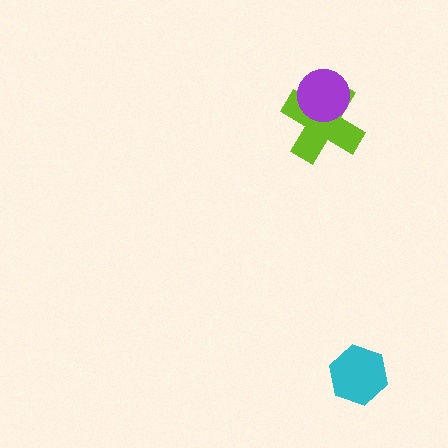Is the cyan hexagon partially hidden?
No, no other shape covers it.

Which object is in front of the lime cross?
The purple circle is in front of the lime cross.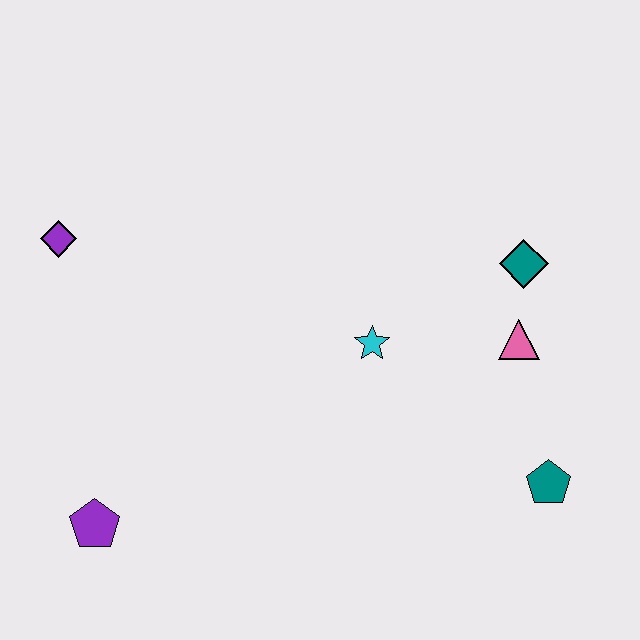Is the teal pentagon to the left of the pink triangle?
No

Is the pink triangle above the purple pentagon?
Yes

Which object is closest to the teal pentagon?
The pink triangle is closest to the teal pentagon.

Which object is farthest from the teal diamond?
The purple pentagon is farthest from the teal diamond.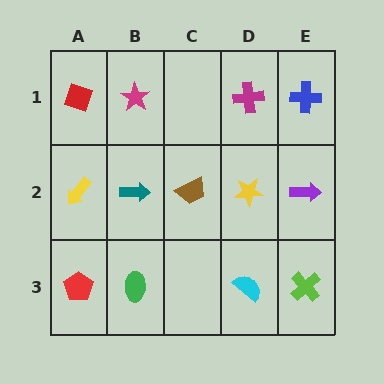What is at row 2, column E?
A purple arrow.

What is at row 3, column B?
A green ellipse.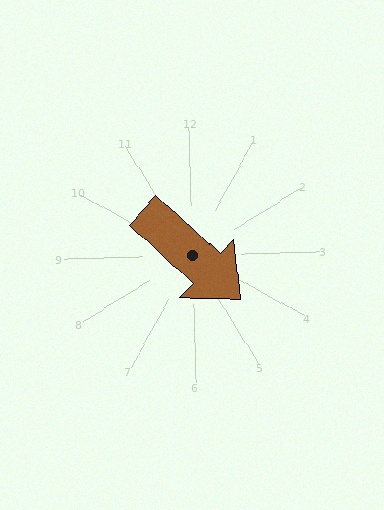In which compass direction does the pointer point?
Southeast.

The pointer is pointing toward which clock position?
Roughly 4 o'clock.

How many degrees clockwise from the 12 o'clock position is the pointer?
Approximately 134 degrees.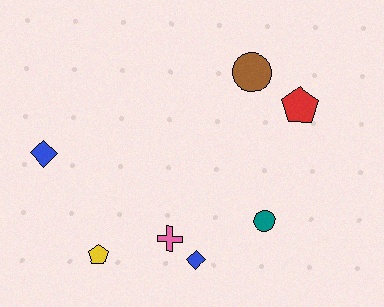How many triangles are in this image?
There are no triangles.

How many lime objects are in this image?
There are no lime objects.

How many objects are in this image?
There are 7 objects.